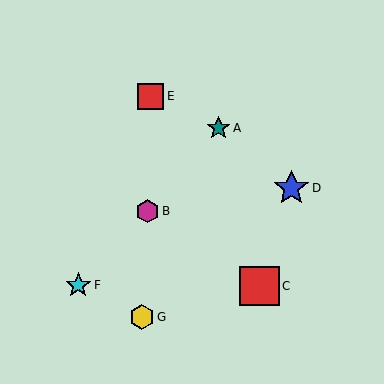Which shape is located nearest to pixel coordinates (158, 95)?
The red square (labeled E) at (151, 96) is nearest to that location.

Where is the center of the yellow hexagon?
The center of the yellow hexagon is at (142, 317).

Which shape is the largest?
The red square (labeled C) is the largest.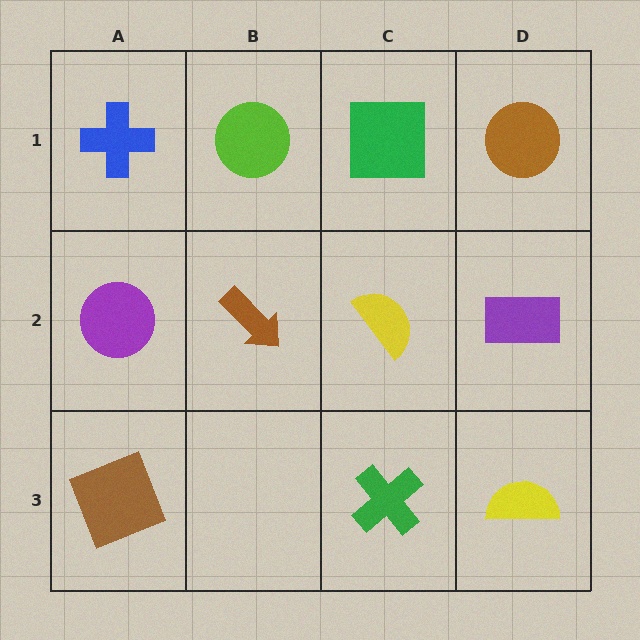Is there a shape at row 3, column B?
No, that cell is empty.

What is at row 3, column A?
A brown square.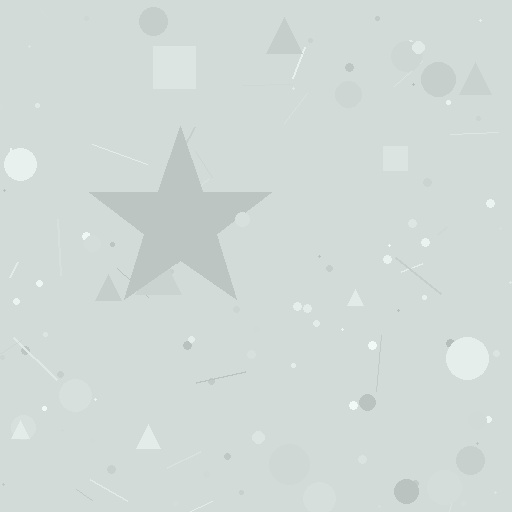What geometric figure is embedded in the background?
A star is embedded in the background.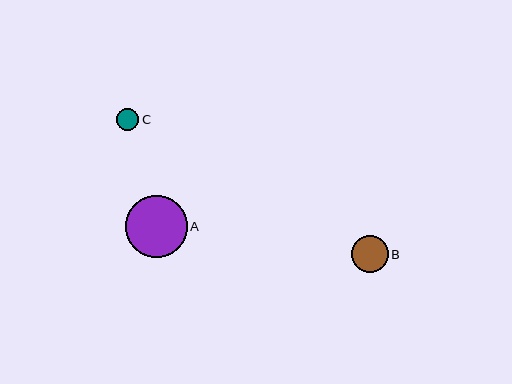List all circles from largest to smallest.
From largest to smallest: A, B, C.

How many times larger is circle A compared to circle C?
Circle A is approximately 2.8 times the size of circle C.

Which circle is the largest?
Circle A is the largest with a size of approximately 62 pixels.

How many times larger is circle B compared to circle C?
Circle B is approximately 1.7 times the size of circle C.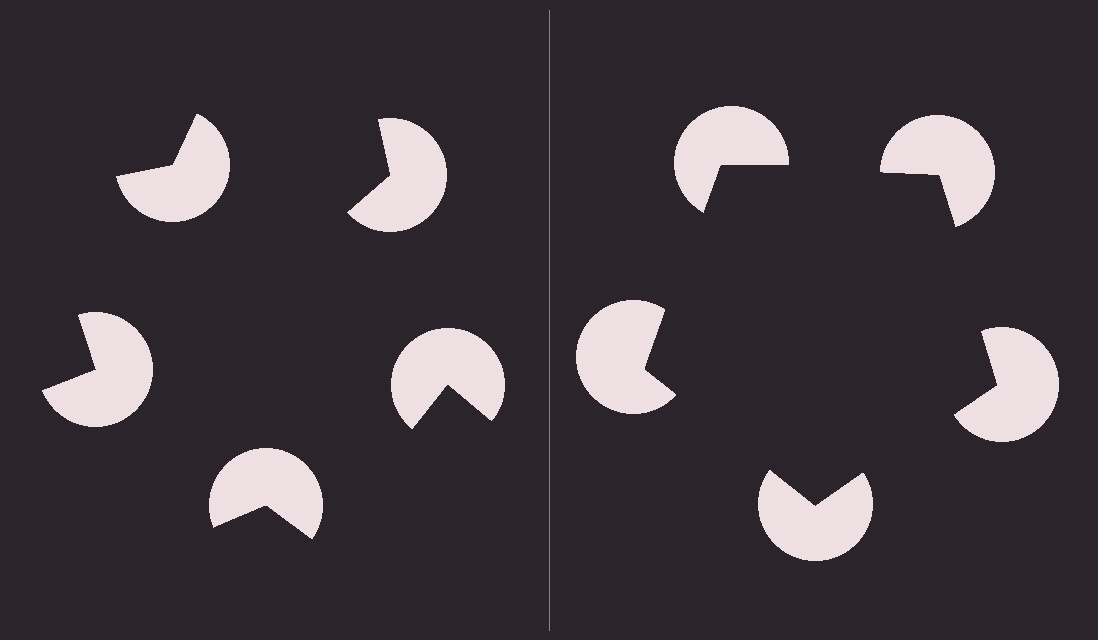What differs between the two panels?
The pac-man discs are positioned identically on both sides; only the wedge orientations differ. On the right they align to a pentagon; on the left they are misaligned.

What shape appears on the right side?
An illusory pentagon.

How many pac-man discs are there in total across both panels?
10 — 5 on each side.